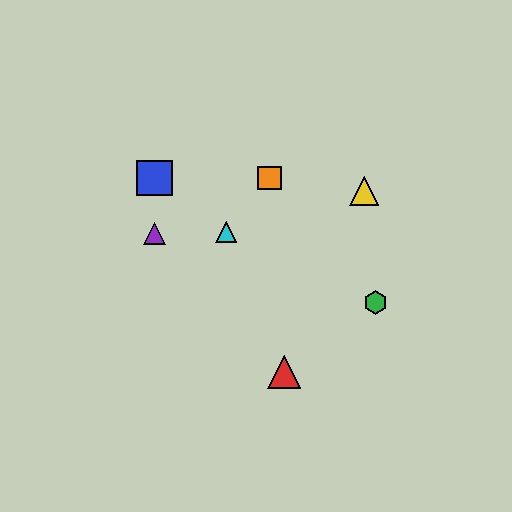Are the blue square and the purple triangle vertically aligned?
Yes, both are at x≈154.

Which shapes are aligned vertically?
The blue square, the purple triangle are aligned vertically.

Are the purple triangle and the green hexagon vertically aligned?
No, the purple triangle is at x≈154 and the green hexagon is at x≈375.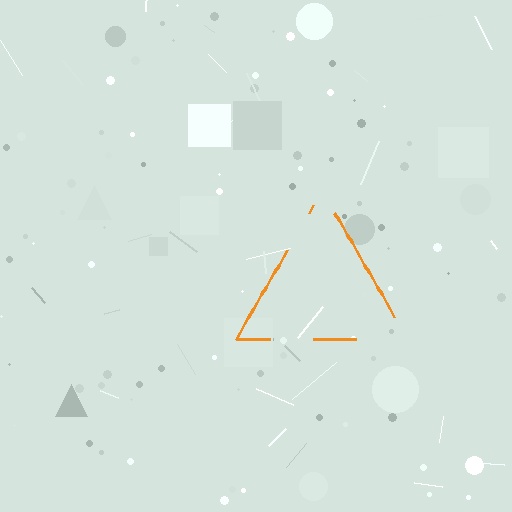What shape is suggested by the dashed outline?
The dashed outline suggests a triangle.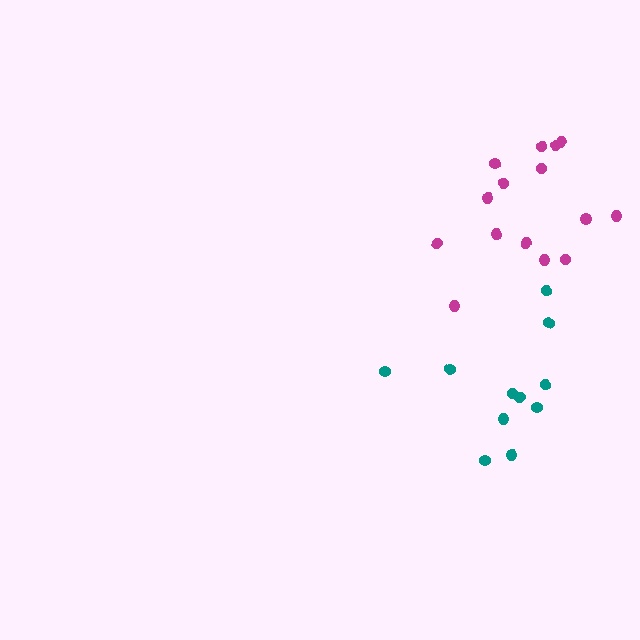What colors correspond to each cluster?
The clusters are colored: magenta, teal.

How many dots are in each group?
Group 1: 15 dots, Group 2: 11 dots (26 total).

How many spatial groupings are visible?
There are 2 spatial groupings.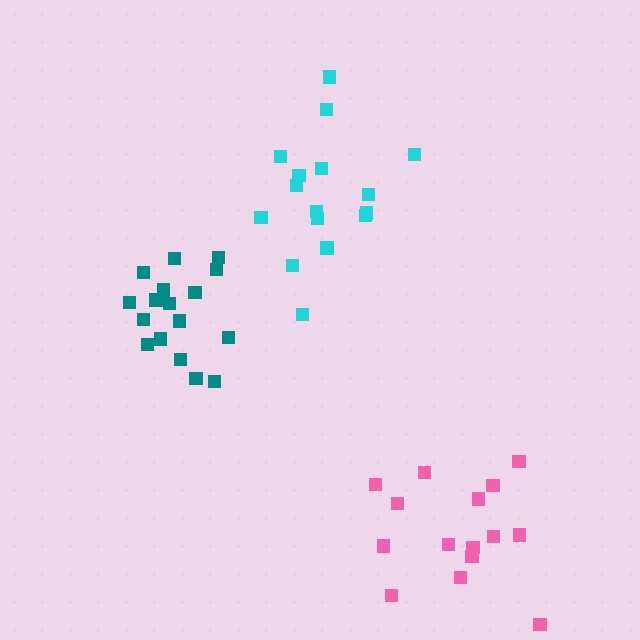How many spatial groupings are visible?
There are 3 spatial groupings.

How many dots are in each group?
Group 1: 16 dots, Group 2: 17 dots, Group 3: 15 dots (48 total).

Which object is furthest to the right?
The pink cluster is rightmost.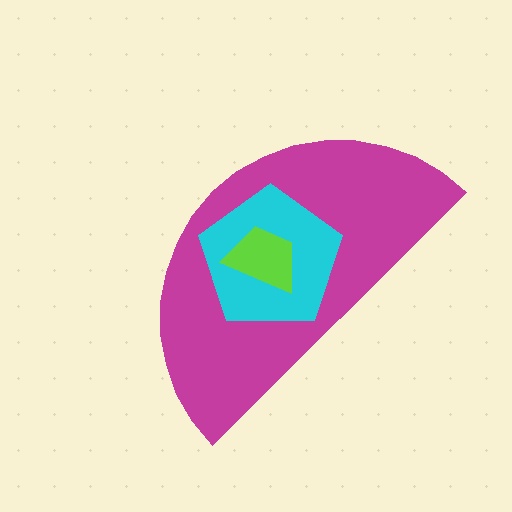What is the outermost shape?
The magenta semicircle.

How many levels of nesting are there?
3.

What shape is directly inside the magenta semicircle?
The cyan pentagon.